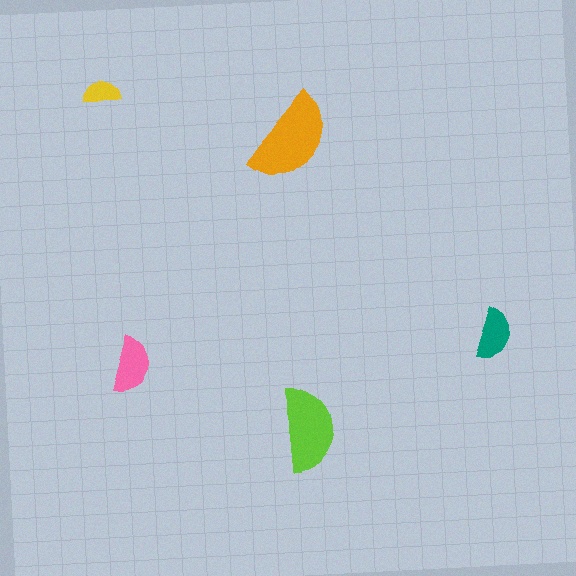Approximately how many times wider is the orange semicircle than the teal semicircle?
About 2 times wider.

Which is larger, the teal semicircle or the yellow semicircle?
The teal one.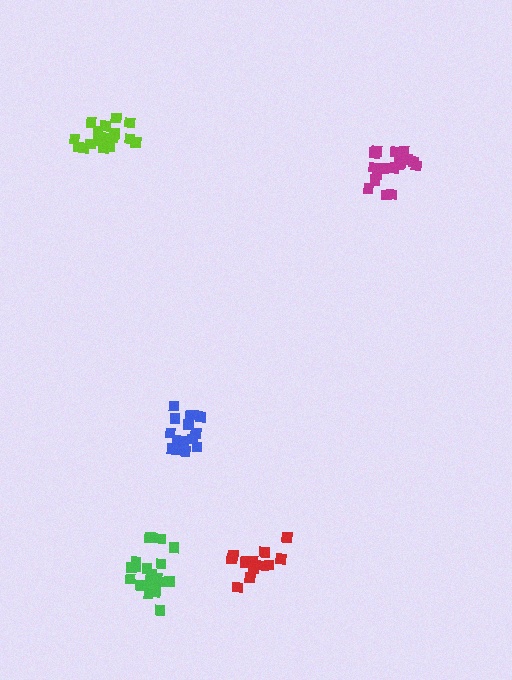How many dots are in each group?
Group 1: 19 dots, Group 2: 19 dots, Group 3: 14 dots, Group 4: 19 dots, Group 5: 16 dots (87 total).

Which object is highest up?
The lime cluster is topmost.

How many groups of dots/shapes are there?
There are 5 groups.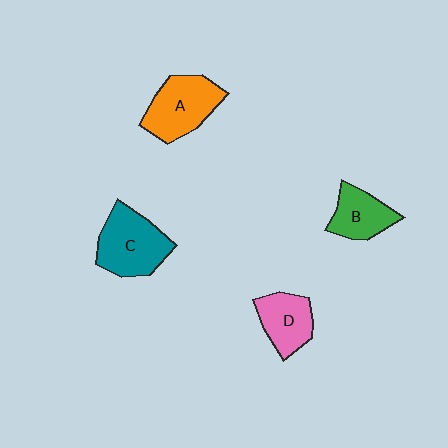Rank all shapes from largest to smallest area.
From largest to smallest: C (teal), A (orange), D (pink), B (green).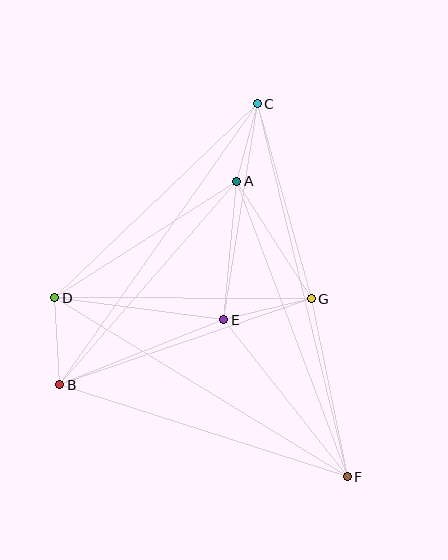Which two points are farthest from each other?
Points C and F are farthest from each other.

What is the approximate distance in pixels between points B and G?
The distance between B and G is approximately 266 pixels.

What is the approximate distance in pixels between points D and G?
The distance between D and G is approximately 257 pixels.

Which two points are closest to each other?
Points A and C are closest to each other.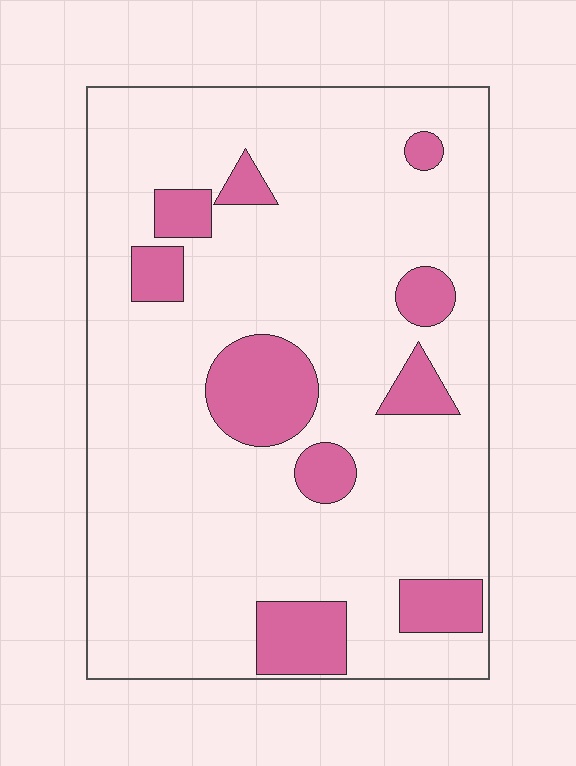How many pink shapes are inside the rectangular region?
10.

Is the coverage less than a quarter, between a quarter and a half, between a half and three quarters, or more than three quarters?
Less than a quarter.